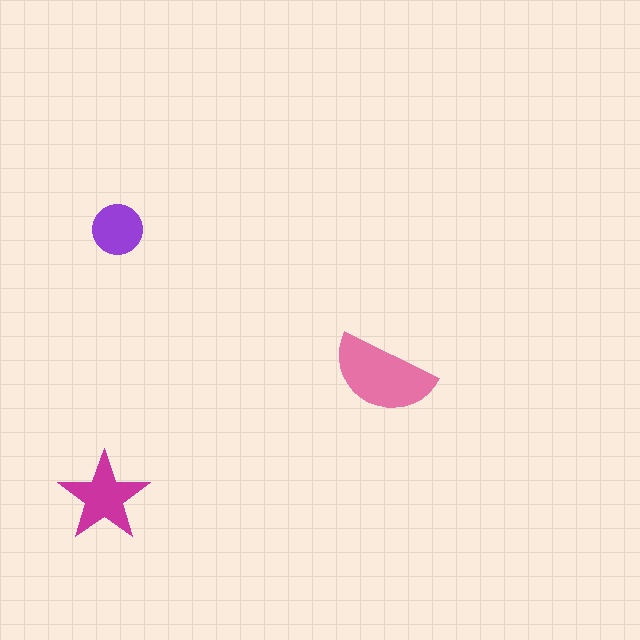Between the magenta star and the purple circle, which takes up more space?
The magenta star.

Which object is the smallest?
The purple circle.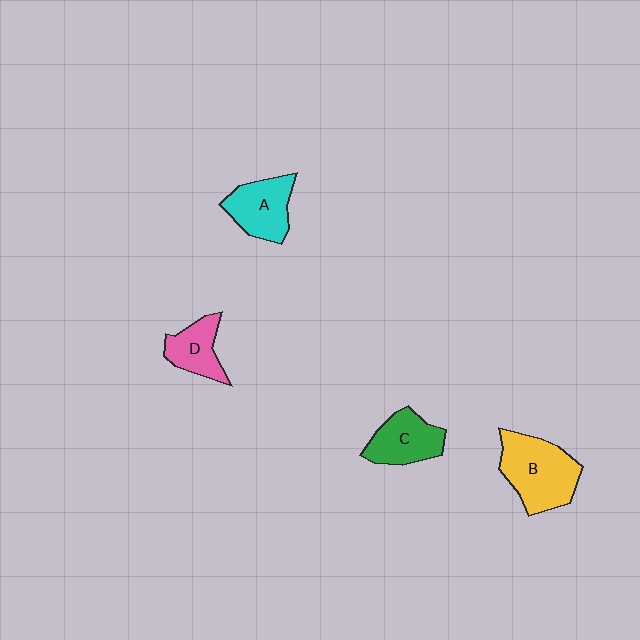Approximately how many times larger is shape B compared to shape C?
Approximately 1.5 times.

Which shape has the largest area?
Shape B (yellow).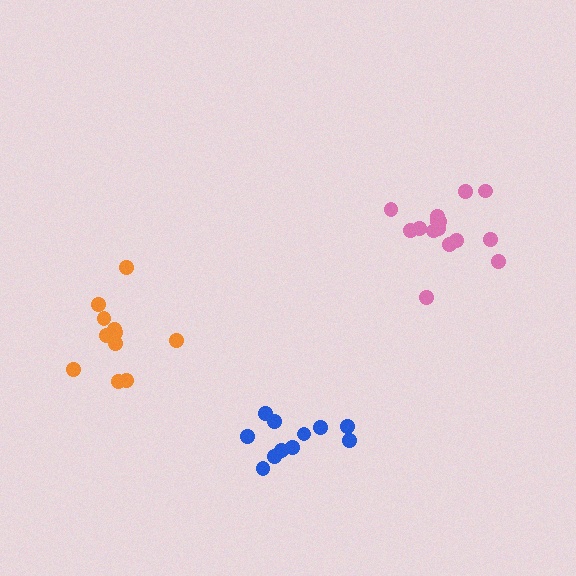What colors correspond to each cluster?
The clusters are colored: pink, blue, orange.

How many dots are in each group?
Group 1: 15 dots, Group 2: 11 dots, Group 3: 11 dots (37 total).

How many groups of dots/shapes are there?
There are 3 groups.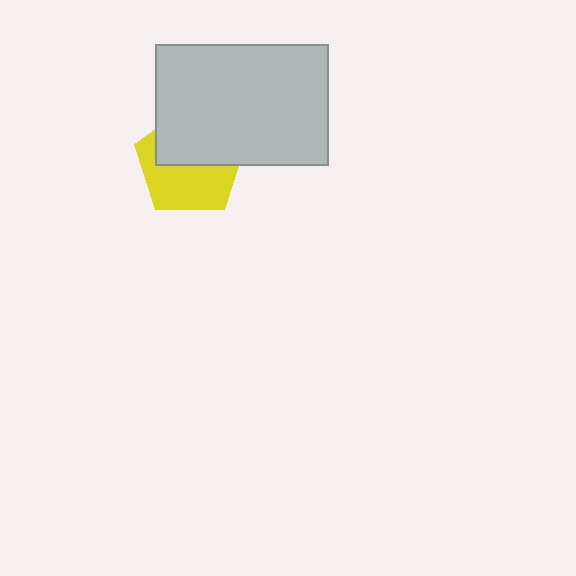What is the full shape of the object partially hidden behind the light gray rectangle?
The partially hidden object is a yellow pentagon.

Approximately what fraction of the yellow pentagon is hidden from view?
Roughly 48% of the yellow pentagon is hidden behind the light gray rectangle.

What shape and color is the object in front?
The object in front is a light gray rectangle.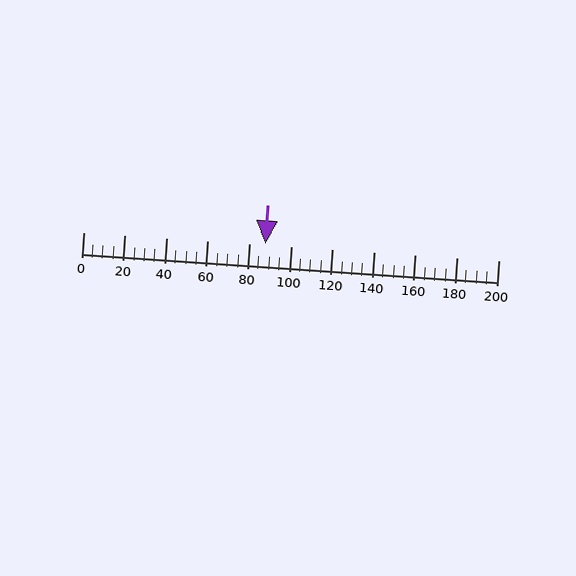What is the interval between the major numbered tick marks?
The major tick marks are spaced 20 units apart.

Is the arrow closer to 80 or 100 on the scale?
The arrow is closer to 80.